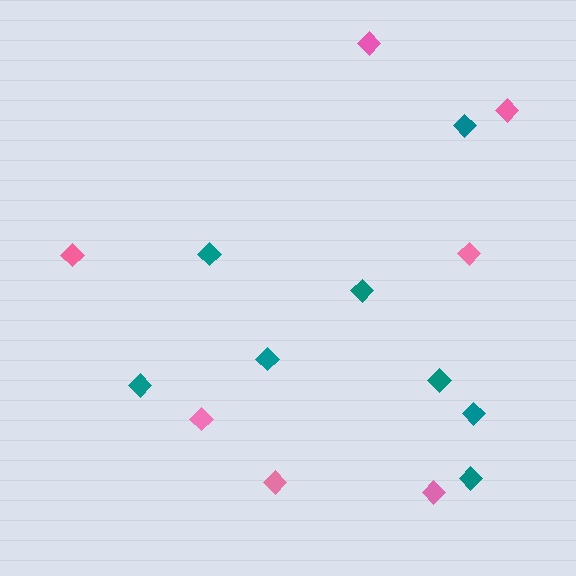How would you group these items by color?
There are 2 groups: one group of teal diamonds (8) and one group of pink diamonds (7).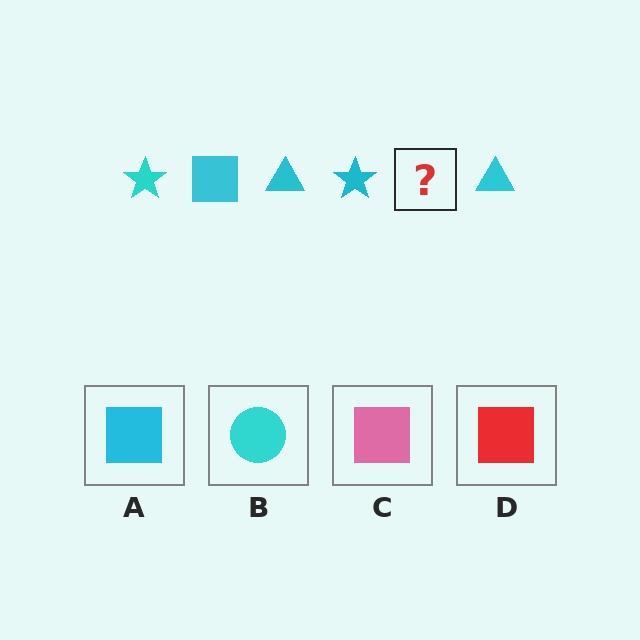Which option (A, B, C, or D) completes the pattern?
A.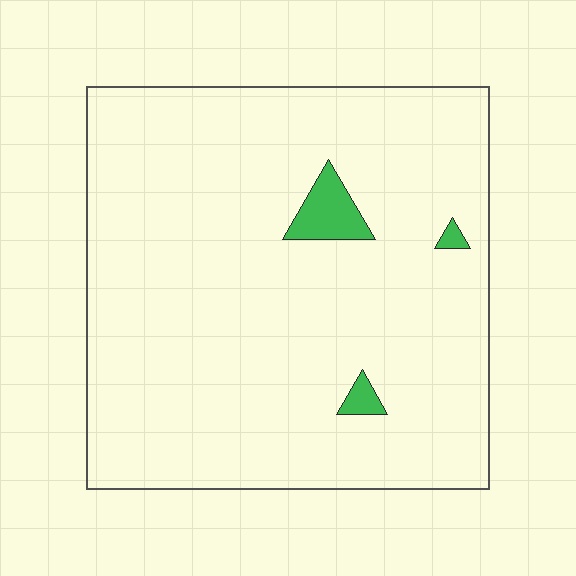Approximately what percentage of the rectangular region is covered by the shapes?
Approximately 5%.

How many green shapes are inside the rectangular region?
3.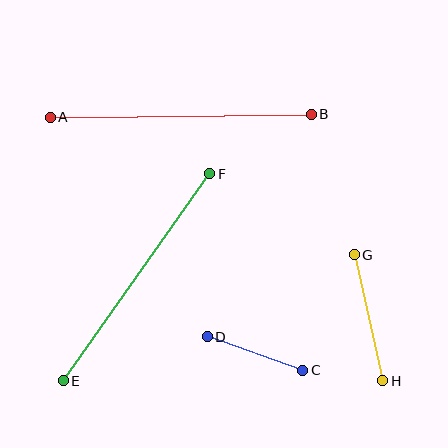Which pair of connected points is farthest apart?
Points A and B are farthest apart.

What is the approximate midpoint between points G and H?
The midpoint is at approximately (369, 318) pixels.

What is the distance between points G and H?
The distance is approximately 129 pixels.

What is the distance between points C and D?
The distance is approximately 101 pixels.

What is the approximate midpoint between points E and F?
The midpoint is at approximately (136, 277) pixels.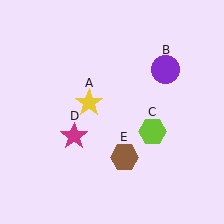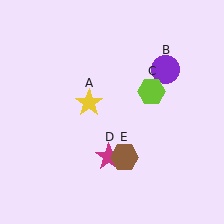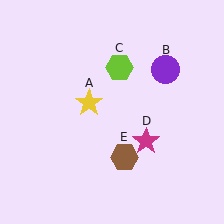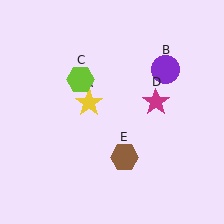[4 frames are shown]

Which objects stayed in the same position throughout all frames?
Yellow star (object A) and purple circle (object B) and brown hexagon (object E) remained stationary.